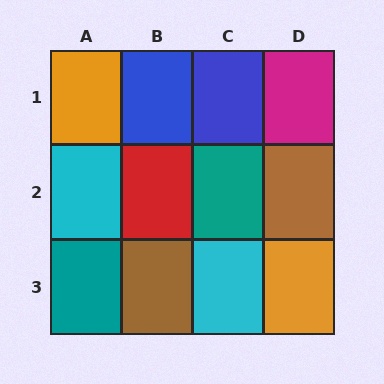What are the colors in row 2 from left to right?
Cyan, red, teal, brown.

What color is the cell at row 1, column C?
Blue.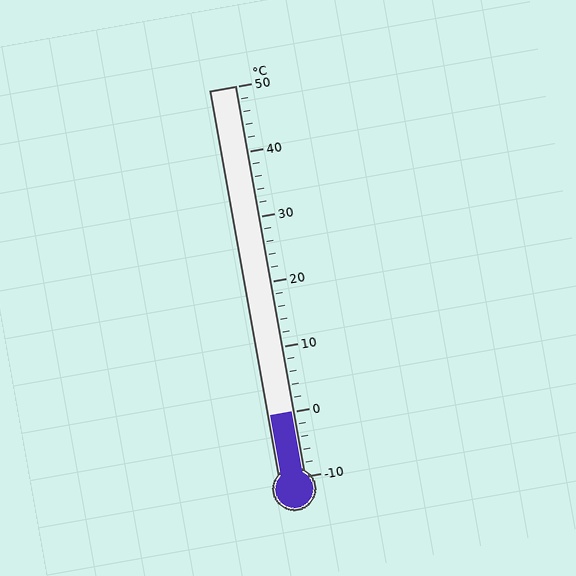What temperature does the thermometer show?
The thermometer shows approximately 0°C.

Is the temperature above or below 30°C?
The temperature is below 30°C.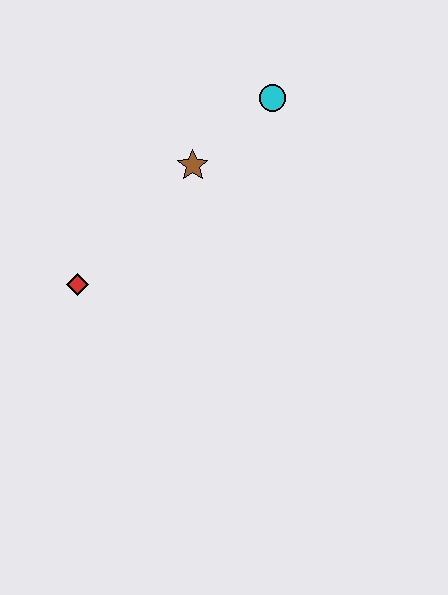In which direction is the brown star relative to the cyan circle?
The brown star is to the left of the cyan circle.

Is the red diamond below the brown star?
Yes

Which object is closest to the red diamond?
The brown star is closest to the red diamond.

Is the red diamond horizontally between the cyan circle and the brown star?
No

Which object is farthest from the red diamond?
The cyan circle is farthest from the red diamond.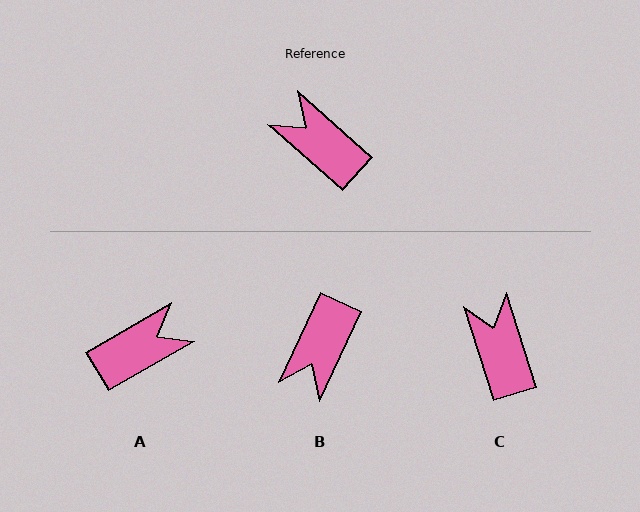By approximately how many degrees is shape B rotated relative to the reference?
Approximately 107 degrees counter-clockwise.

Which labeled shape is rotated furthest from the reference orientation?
A, about 108 degrees away.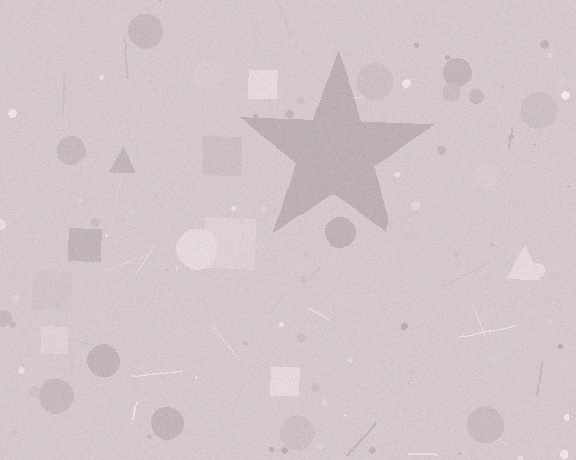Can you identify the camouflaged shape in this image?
The camouflaged shape is a star.